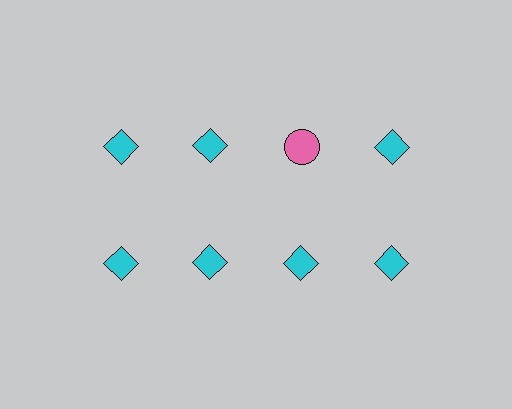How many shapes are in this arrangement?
There are 8 shapes arranged in a grid pattern.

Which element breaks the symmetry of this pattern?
The pink circle in the top row, center column breaks the symmetry. All other shapes are cyan diamonds.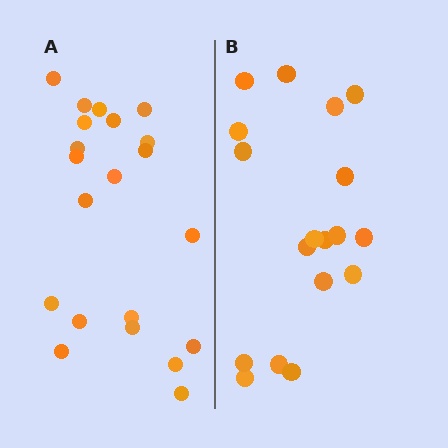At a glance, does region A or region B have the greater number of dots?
Region A (the left region) has more dots.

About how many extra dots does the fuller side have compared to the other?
Region A has just a few more — roughly 2 or 3 more dots than region B.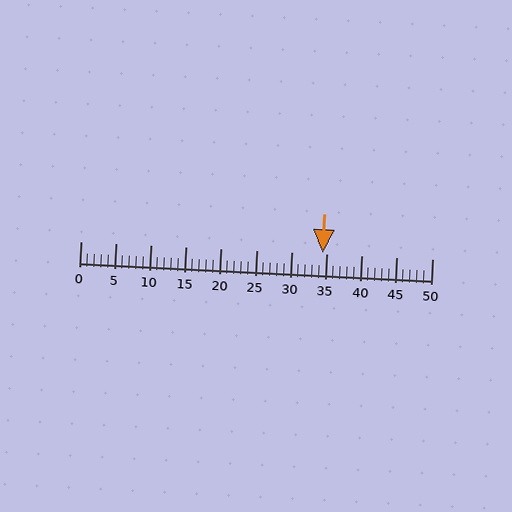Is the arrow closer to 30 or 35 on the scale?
The arrow is closer to 35.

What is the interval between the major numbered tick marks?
The major tick marks are spaced 5 units apart.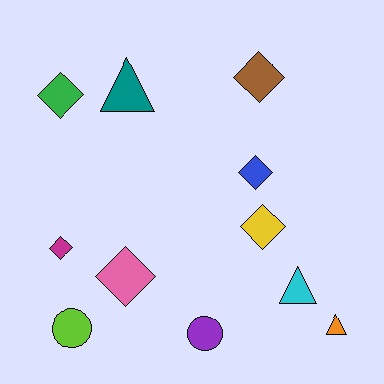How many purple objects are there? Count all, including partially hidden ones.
There is 1 purple object.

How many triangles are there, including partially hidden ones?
There are 3 triangles.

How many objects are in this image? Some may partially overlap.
There are 11 objects.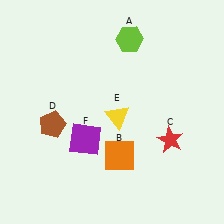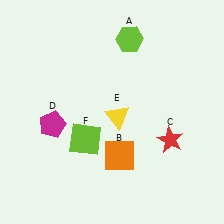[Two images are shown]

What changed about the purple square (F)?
In Image 1, F is purple. In Image 2, it changed to lime.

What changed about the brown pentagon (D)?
In Image 1, D is brown. In Image 2, it changed to magenta.